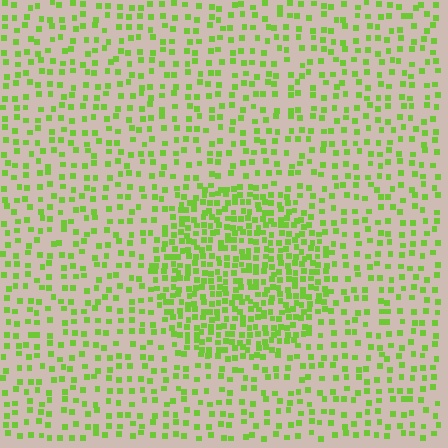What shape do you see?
I see a circle.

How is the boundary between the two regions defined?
The boundary is defined by a change in element density (approximately 2.2x ratio). All elements are the same color, size, and shape.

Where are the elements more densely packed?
The elements are more densely packed inside the circle boundary.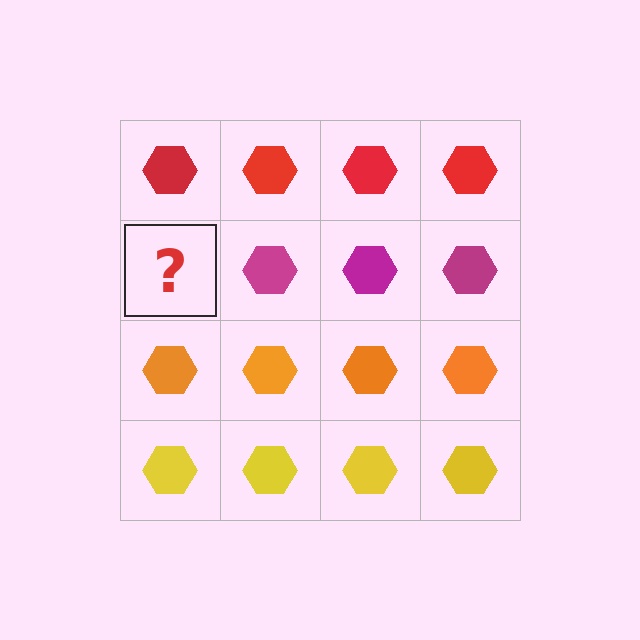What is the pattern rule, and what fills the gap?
The rule is that each row has a consistent color. The gap should be filled with a magenta hexagon.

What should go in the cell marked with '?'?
The missing cell should contain a magenta hexagon.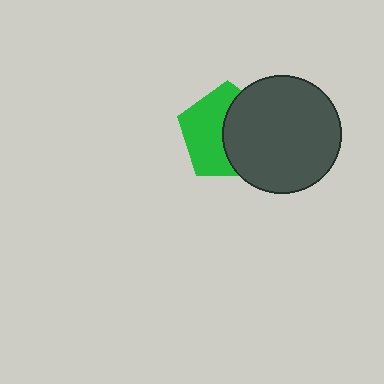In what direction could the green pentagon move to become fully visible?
The green pentagon could move left. That would shift it out from behind the dark gray circle entirely.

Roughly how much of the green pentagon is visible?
About half of it is visible (roughly 51%).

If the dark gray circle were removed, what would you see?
You would see the complete green pentagon.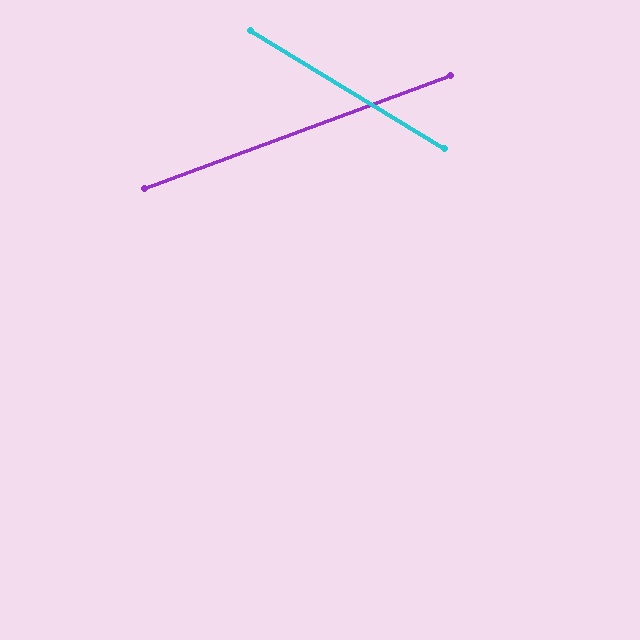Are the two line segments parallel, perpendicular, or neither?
Neither parallel nor perpendicular — they differ by about 52°.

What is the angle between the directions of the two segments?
Approximately 52 degrees.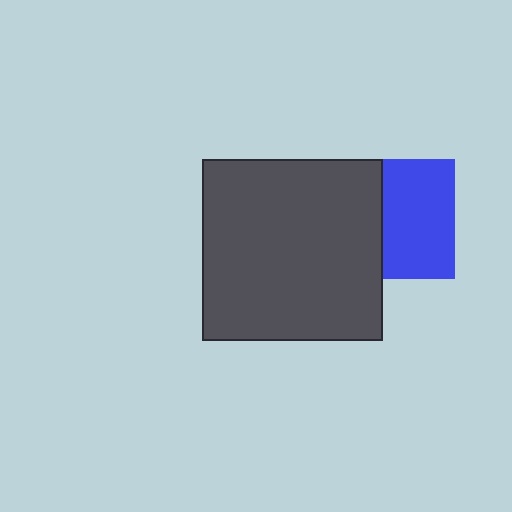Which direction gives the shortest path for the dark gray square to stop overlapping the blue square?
Moving left gives the shortest separation.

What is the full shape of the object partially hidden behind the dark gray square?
The partially hidden object is a blue square.